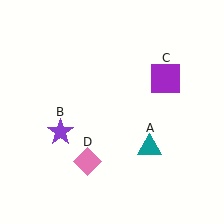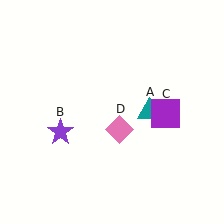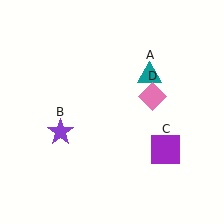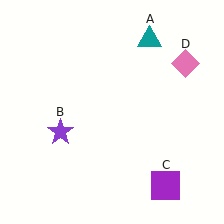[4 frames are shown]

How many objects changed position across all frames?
3 objects changed position: teal triangle (object A), purple square (object C), pink diamond (object D).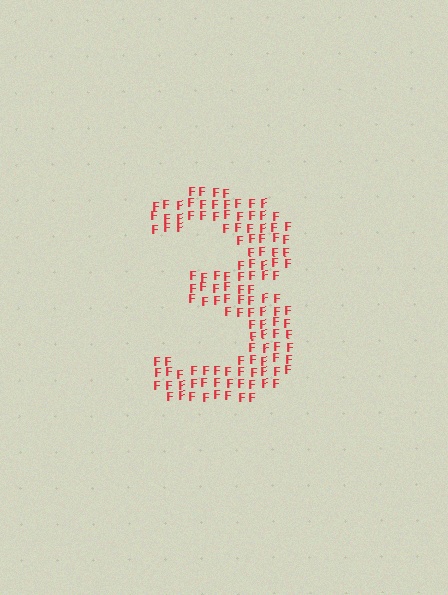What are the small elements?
The small elements are letter F's.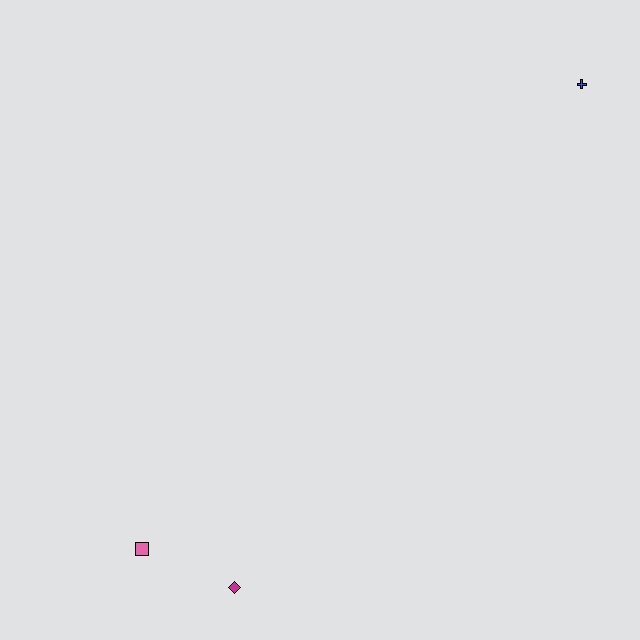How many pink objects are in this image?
There is 1 pink object.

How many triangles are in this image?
There are no triangles.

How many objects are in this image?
There are 3 objects.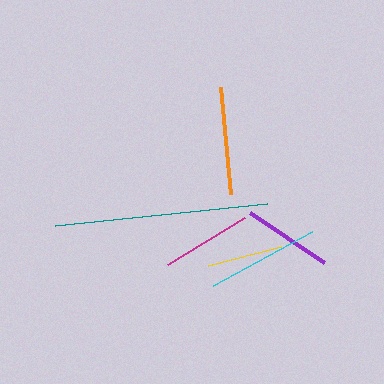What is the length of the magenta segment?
The magenta segment is approximately 90 pixels long.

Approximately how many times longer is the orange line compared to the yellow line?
The orange line is approximately 1.4 times the length of the yellow line.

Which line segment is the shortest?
The yellow line is the shortest at approximately 75 pixels.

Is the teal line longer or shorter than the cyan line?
The teal line is longer than the cyan line.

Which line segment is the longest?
The teal line is the longest at approximately 213 pixels.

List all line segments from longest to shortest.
From longest to shortest: teal, cyan, orange, magenta, purple, yellow.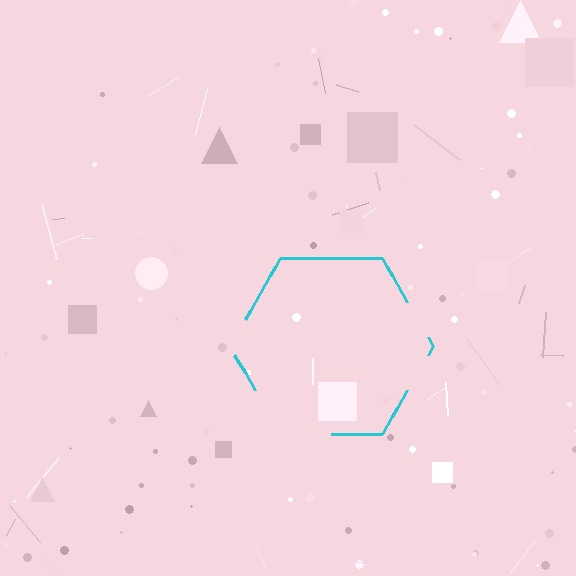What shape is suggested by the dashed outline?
The dashed outline suggests a hexagon.